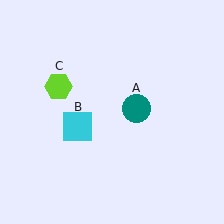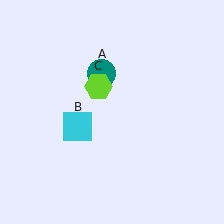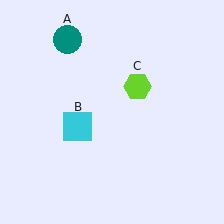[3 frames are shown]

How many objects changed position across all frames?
2 objects changed position: teal circle (object A), lime hexagon (object C).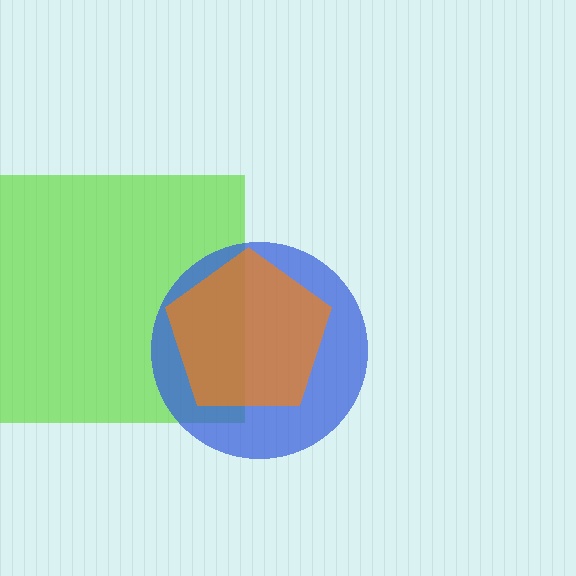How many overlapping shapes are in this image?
There are 3 overlapping shapes in the image.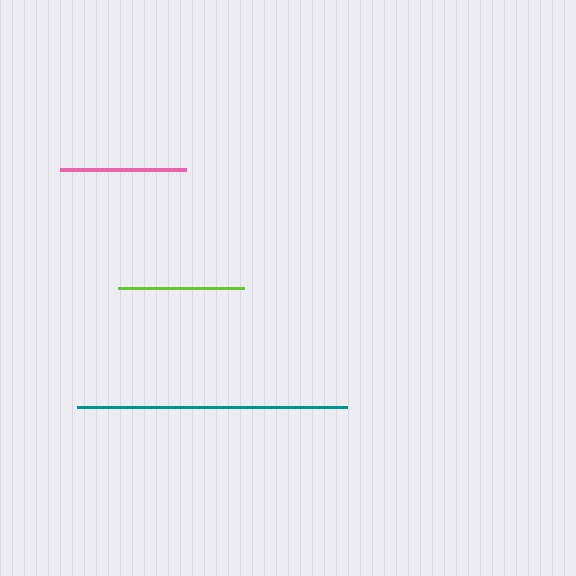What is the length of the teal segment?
The teal segment is approximately 271 pixels long.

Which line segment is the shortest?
The pink line is the shortest at approximately 126 pixels.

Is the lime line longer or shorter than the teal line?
The teal line is longer than the lime line.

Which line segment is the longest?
The teal line is the longest at approximately 271 pixels.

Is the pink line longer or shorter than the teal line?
The teal line is longer than the pink line.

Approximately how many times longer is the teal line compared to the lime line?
The teal line is approximately 2.1 times the length of the lime line.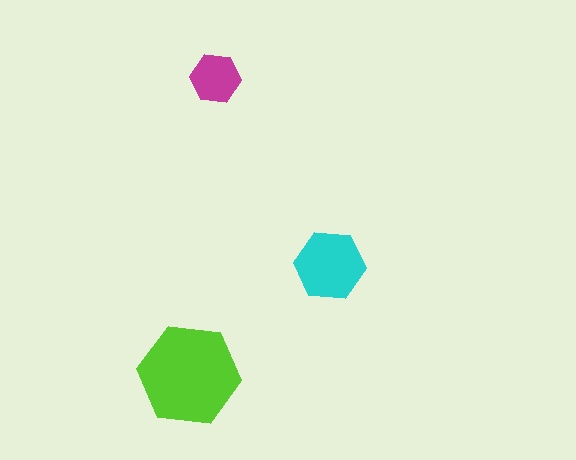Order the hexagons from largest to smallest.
the lime one, the cyan one, the magenta one.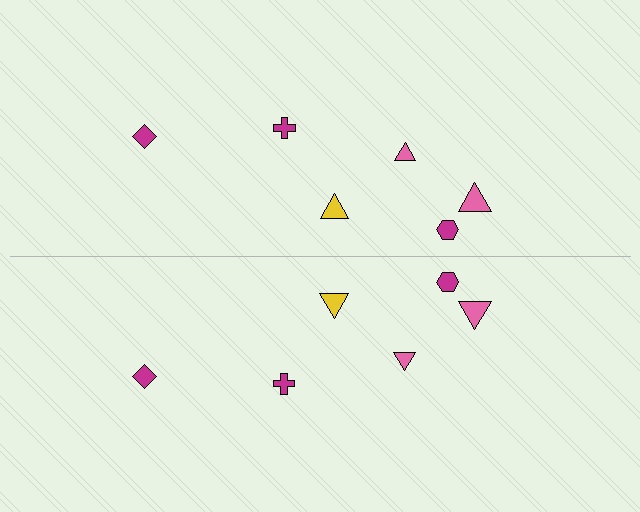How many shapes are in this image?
There are 12 shapes in this image.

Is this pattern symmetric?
Yes, this pattern has bilateral (reflection) symmetry.